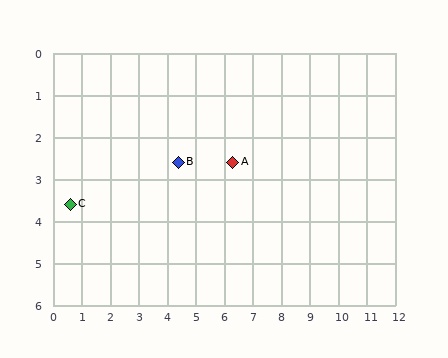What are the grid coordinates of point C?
Point C is at approximately (0.6, 3.6).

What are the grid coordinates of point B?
Point B is at approximately (4.4, 2.6).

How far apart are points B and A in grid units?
Points B and A are about 1.9 grid units apart.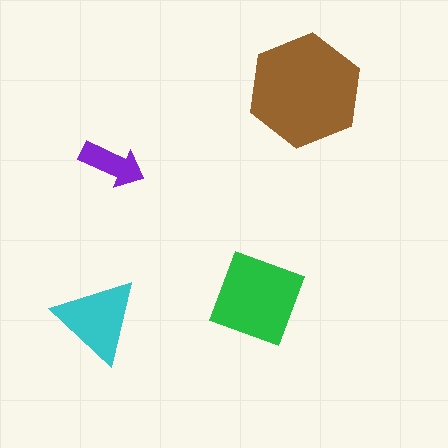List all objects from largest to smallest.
The brown hexagon, the green square, the cyan triangle, the purple arrow.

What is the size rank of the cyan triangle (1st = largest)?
3rd.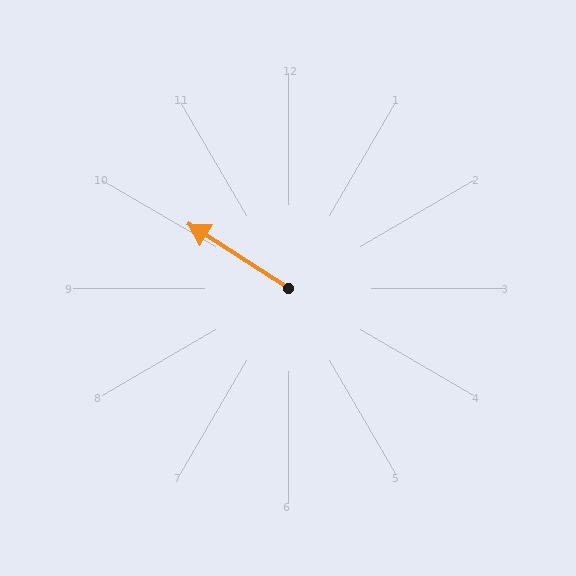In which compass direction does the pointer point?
Northwest.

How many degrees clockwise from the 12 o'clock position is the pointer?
Approximately 303 degrees.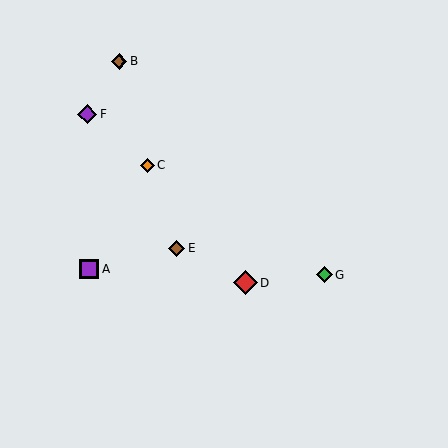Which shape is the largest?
The red diamond (labeled D) is the largest.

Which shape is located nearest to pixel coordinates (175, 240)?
The brown diamond (labeled E) at (177, 248) is nearest to that location.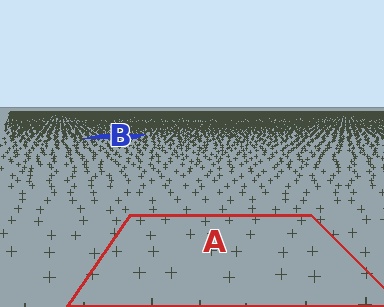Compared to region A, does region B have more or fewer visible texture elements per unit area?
Region B has more texture elements per unit area — they are packed more densely because it is farther away.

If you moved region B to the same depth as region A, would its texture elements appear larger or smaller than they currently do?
They would appear larger. At a closer depth, the same texture elements are projected at a bigger on-screen size.